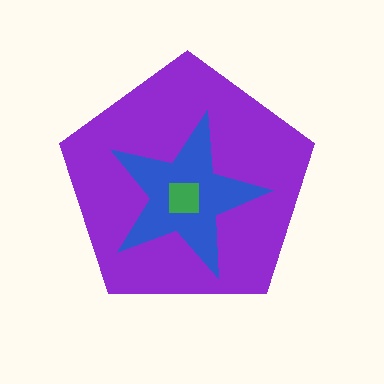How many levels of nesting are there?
3.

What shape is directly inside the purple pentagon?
The blue star.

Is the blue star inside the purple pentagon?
Yes.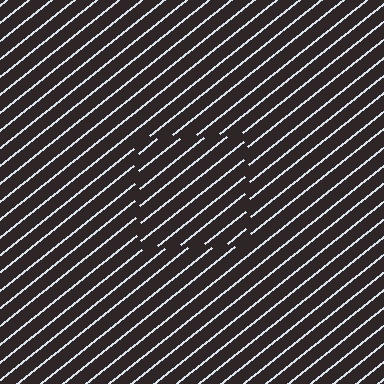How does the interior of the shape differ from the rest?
The interior of the shape contains the same grating, shifted by half a period — the contour is defined by the phase discontinuity where line-ends from the inner and outer gratings abut.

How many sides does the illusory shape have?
4 sides — the line-ends trace a square.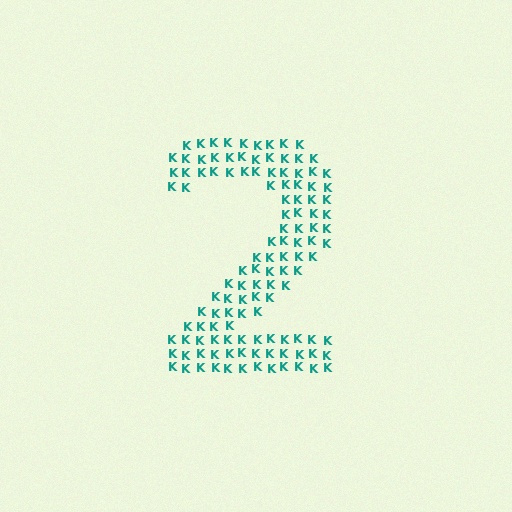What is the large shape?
The large shape is the digit 2.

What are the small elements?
The small elements are letter K's.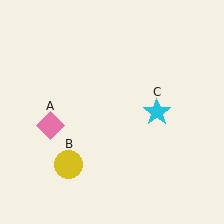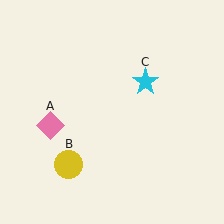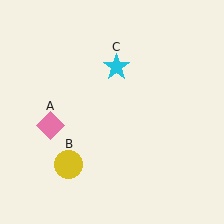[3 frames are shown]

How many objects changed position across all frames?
1 object changed position: cyan star (object C).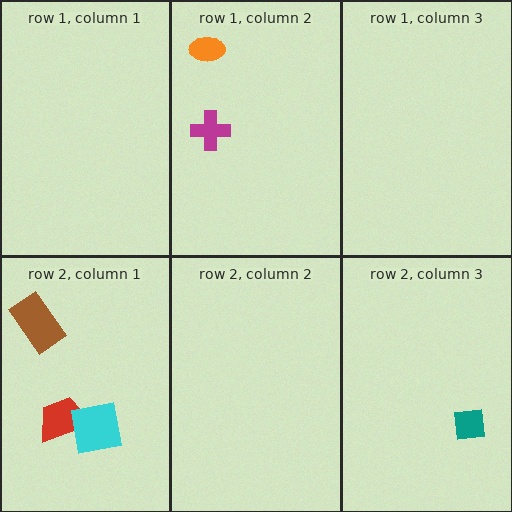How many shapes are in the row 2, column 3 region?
1.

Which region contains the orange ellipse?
The row 1, column 2 region.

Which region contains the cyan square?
The row 2, column 1 region.